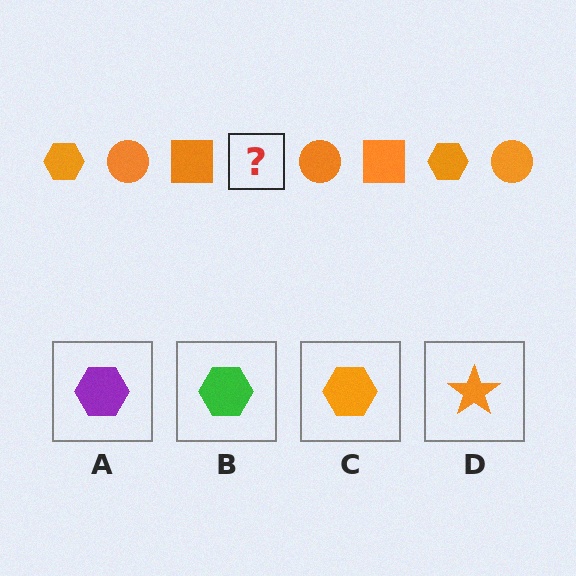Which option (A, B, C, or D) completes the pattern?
C.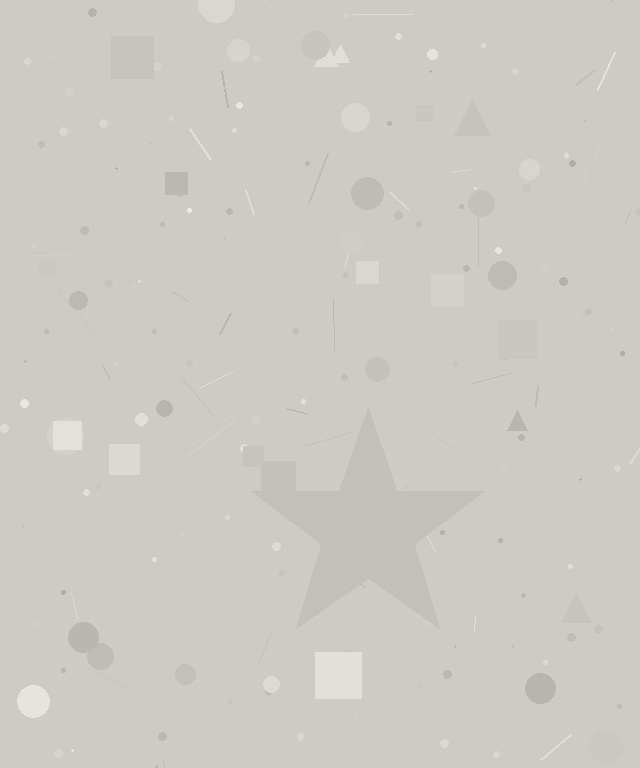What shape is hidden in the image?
A star is hidden in the image.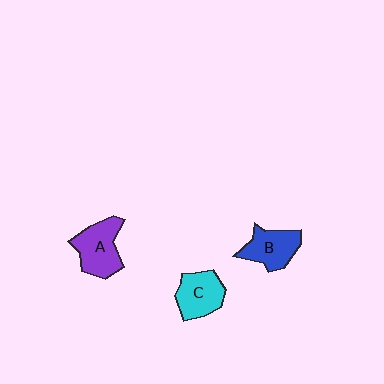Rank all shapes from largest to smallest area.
From largest to smallest: A (purple), C (cyan), B (blue).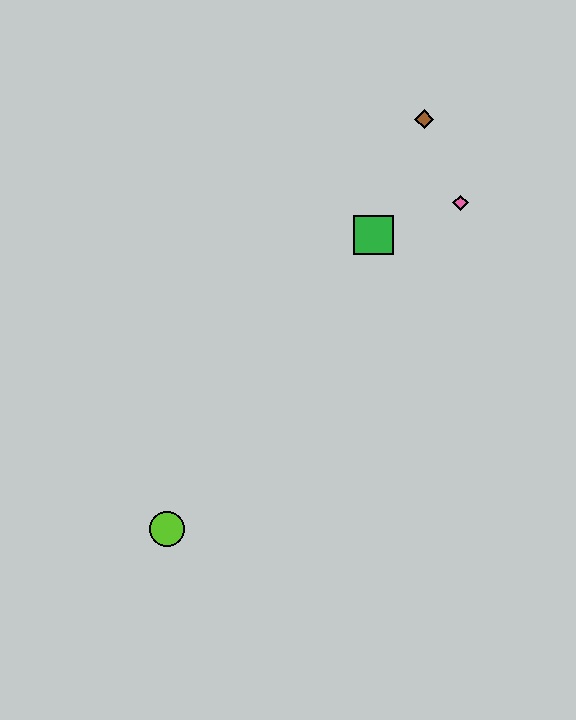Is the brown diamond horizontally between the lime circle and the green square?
No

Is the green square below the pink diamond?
Yes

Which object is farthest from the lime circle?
The brown diamond is farthest from the lime circle.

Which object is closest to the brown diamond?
The pink diamond is closest to the brown diamond.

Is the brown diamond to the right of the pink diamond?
No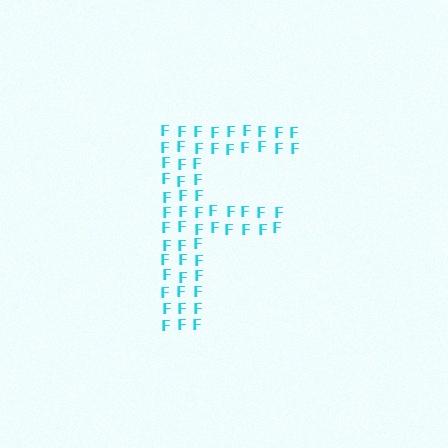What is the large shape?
The large shape is the letter F.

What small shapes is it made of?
It is made of small letter F's.